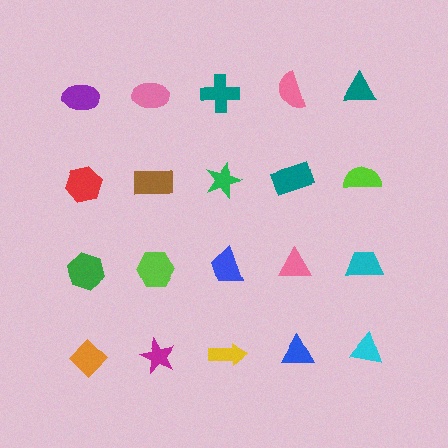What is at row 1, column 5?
A teal triangle.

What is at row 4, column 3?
A yellow arrow.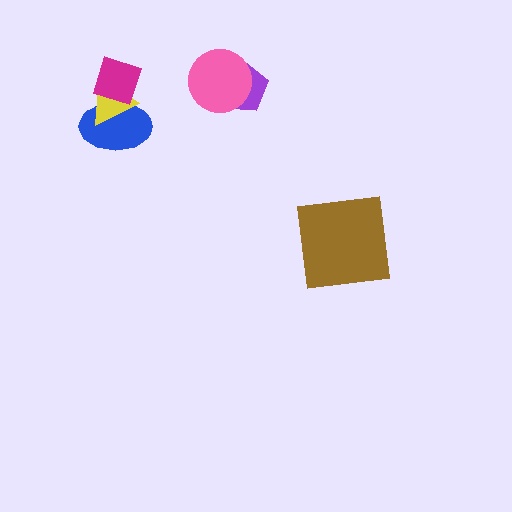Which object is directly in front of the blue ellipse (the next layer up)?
The yellow triangle is directly in front of the blue ellipse.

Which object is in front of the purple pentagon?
The pink circle is in front of the purple pentagon.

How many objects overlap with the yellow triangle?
2 objects overlap with the yellow triangle.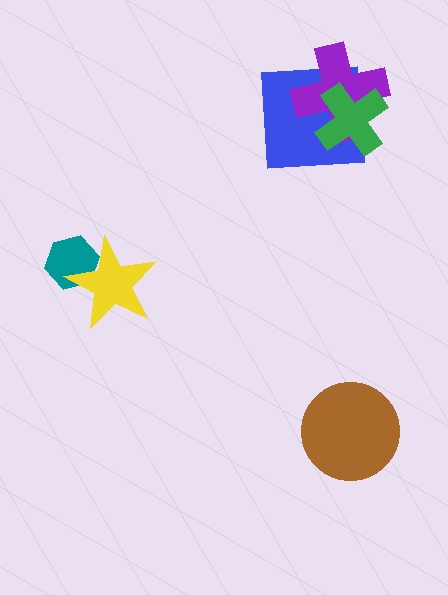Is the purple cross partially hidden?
Yes, it is partially covered by another shape.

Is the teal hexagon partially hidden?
Yes, it is partially covered by another shape.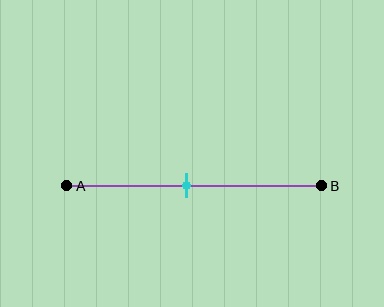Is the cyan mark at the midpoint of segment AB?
No, the mark is at about 45% from A, not at the 50% midpoint.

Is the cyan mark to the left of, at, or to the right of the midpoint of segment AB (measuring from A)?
The cyan mark is to the left of the midpoint of segment AB.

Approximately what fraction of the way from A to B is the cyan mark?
The cyan mark is approximately 45% of the way from A to B.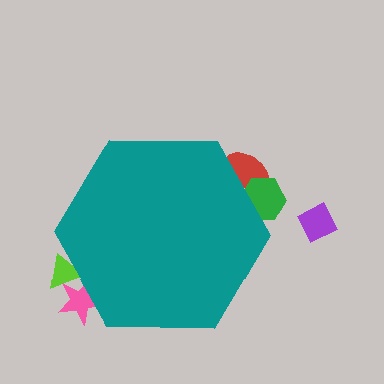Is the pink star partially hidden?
Yes, the pink star is partially hidden behind the teal hexagon.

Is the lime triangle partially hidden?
Yes, the lime triangle is partially hidden behind the teal hexagon.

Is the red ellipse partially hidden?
Yes, the red ellipse is partially hidden behind the teal hexagon.